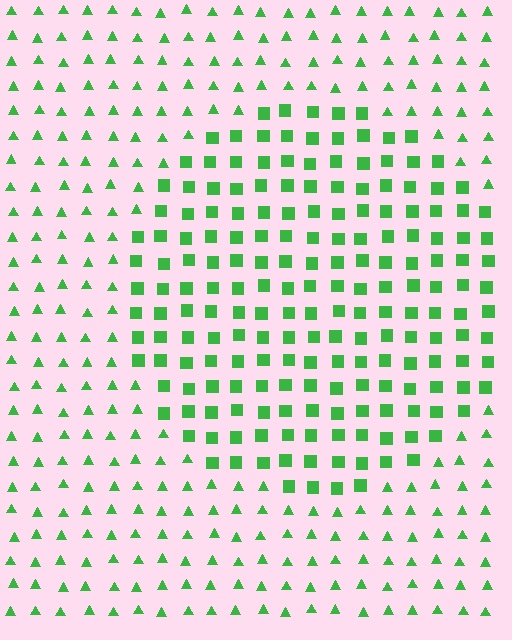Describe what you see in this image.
The image is filled with small green elements arranged in a uniform grid. A circle-shaped region contains squares, while the surrounding area contains triangles. The boundary is defined purely by the change in element shape.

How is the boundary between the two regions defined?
The boundary is defined by a change in element shape: squares inside vs. triangles outside. All elements share the same color and spacing.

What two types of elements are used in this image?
The image uses squares inside the circle region and triangles outside it.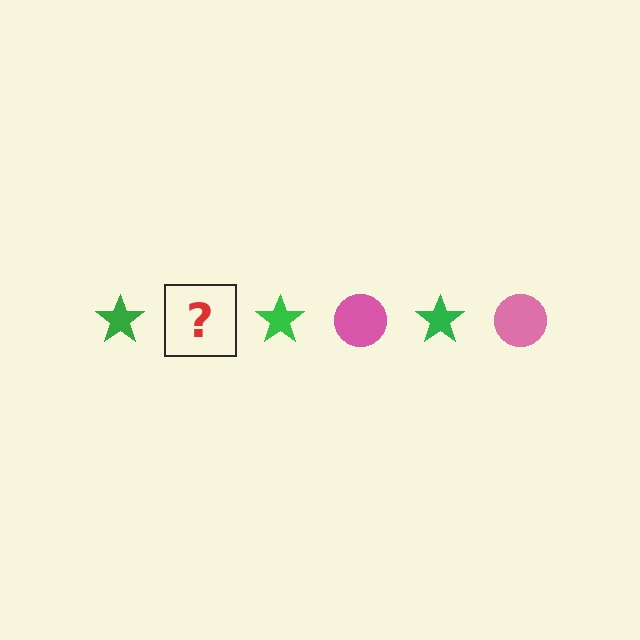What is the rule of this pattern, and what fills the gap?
The rule is that the pattern alternates between green star and pink circle. The gap should be filled with a pink circle.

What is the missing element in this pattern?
The missing element is a pink circle.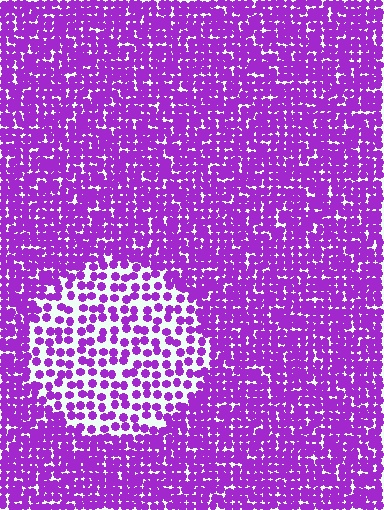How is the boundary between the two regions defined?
The boundary is defined by a change in element density (approximately 2.1x ratio). All elements are the same color, size, and shape.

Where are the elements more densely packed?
The elements are more densely packed outside the circle boundary.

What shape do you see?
I see a circle.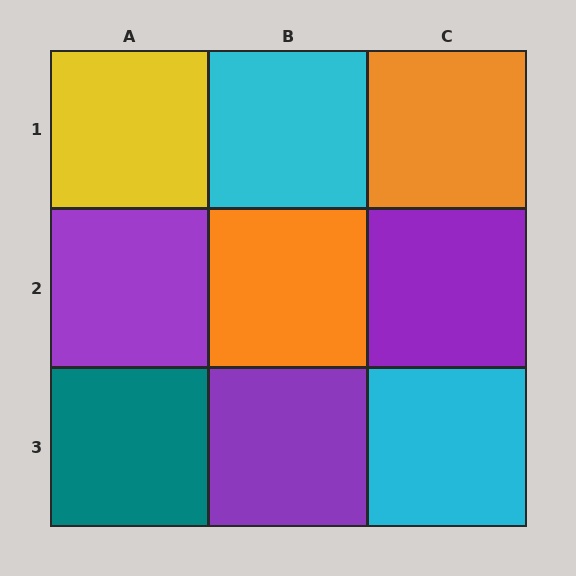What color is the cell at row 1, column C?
Orange.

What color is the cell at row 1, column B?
Cyan.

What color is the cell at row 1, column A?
Yellow.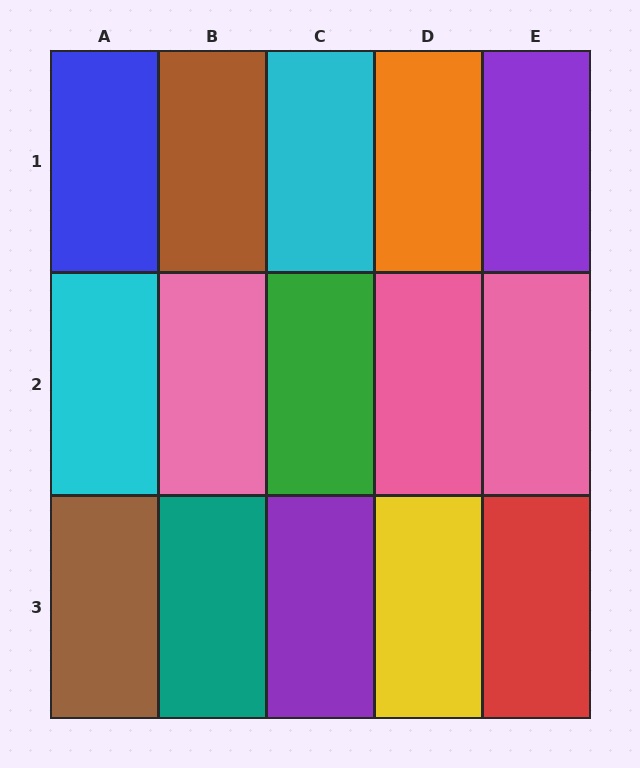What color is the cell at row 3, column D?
Yellow.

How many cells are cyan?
2 cells are cyan.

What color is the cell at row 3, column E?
Red.